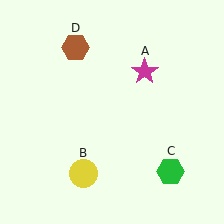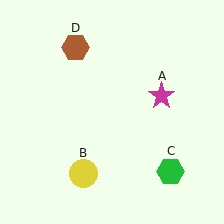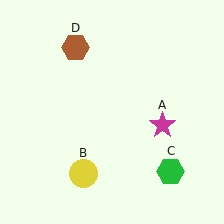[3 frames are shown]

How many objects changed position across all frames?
1 object changed position: magenta star (object A).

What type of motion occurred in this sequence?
The magenta star (object A) rotated clockwise around the center of the scene.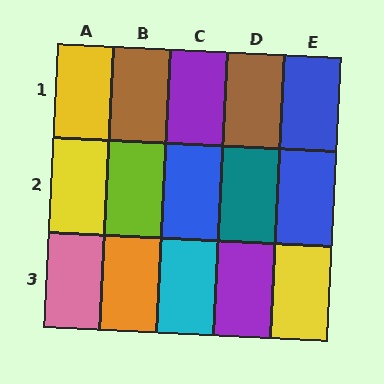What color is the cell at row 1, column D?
Brown.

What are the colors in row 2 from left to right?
Yellow, lime, blue, teal, blue.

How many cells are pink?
1 cell is pink.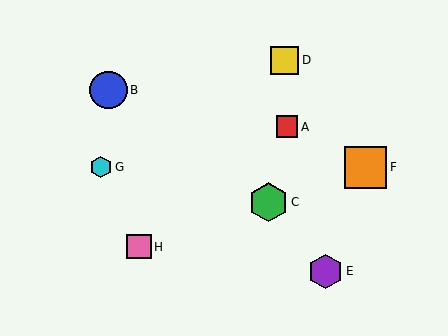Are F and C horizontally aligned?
No, F is at y≈167 and C is at y≈202.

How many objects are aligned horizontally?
2 objects (F, G) are aligned horizontally.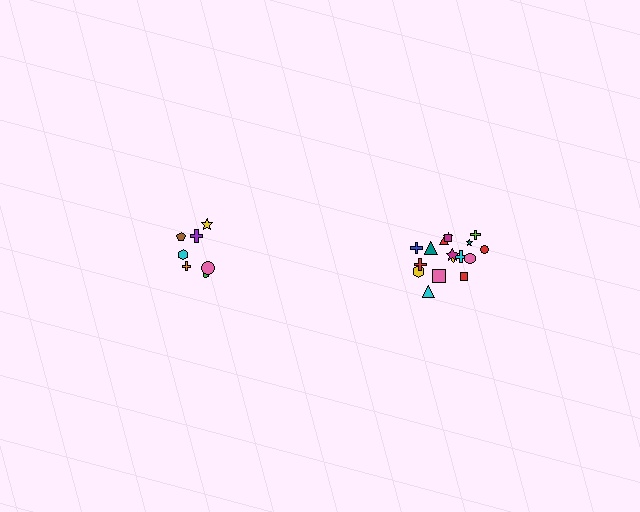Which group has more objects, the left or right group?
The right group.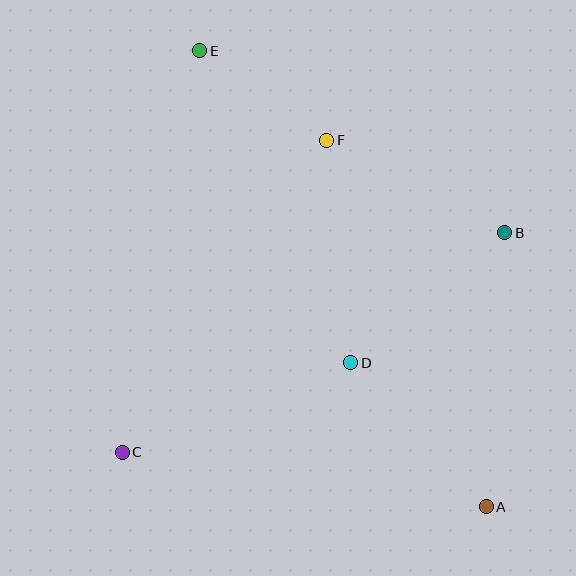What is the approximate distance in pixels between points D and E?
The distance between D and E is approximately 346 pixels.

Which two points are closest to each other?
Points E and F are closest to each other.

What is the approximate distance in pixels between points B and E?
The distance between B and E is approximately 355 pixels.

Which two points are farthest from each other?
Points A and E are farthest from each other.